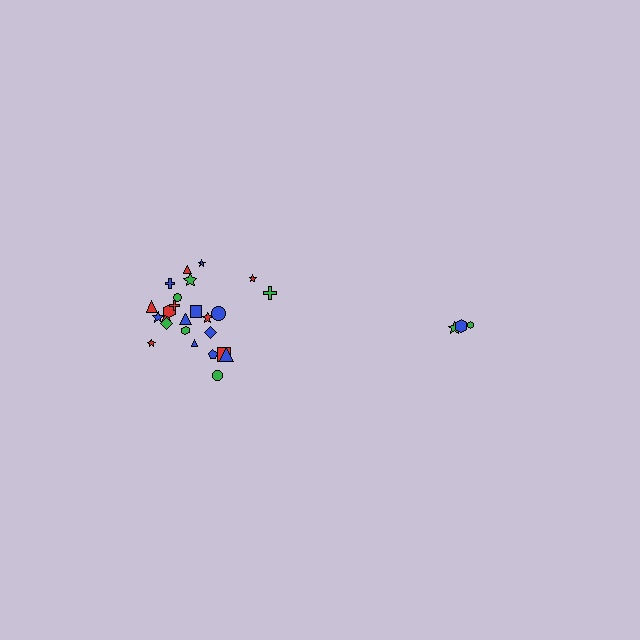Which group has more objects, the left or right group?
The left group.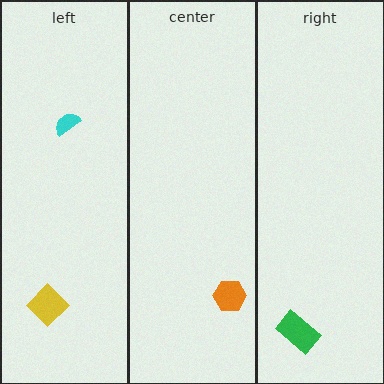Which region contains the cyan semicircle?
The left region.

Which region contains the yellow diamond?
The left region.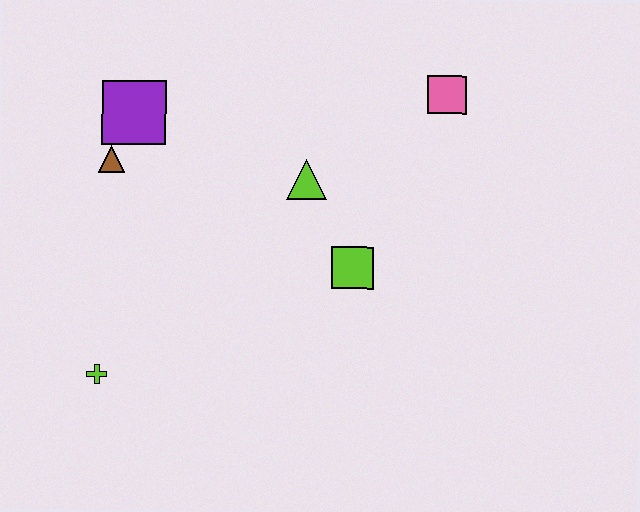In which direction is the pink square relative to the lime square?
The pink square is above the lime square.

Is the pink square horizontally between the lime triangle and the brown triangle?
No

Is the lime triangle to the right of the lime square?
No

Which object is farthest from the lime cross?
The pink square is farthest from the lime cross.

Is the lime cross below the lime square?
Yes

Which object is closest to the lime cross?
The brown triangle is closest to the lime cross.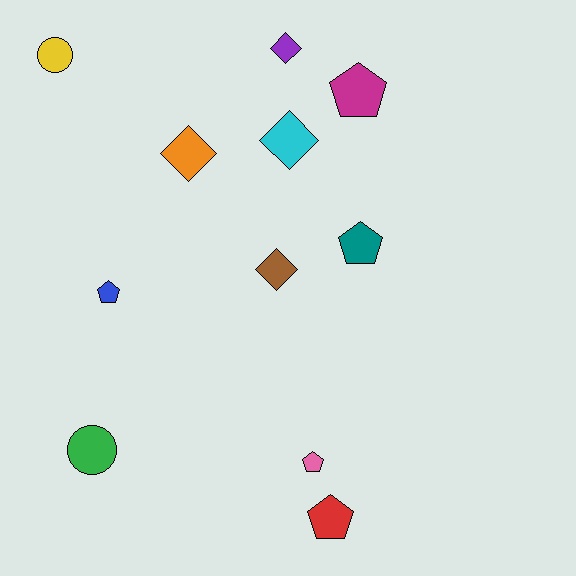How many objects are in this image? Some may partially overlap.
There are 11 objects.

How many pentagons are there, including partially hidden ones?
There are 5 pentagons.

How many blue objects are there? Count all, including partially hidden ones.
There is 1 blue object.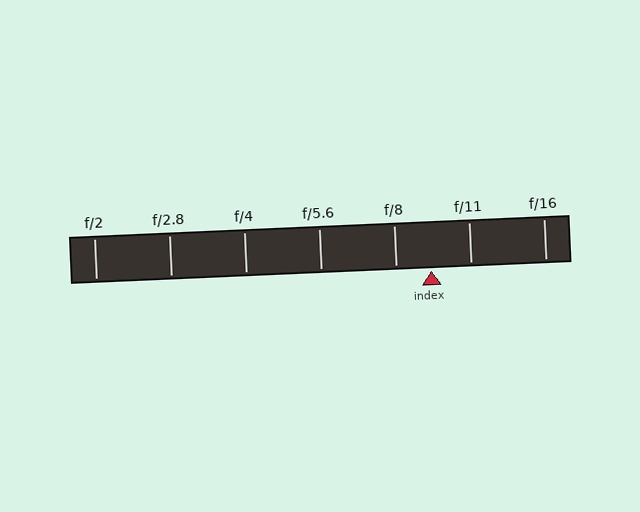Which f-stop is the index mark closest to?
The index mark is closest to f/8.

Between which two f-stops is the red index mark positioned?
The index mark is between f/8 and f/11.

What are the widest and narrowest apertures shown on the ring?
The widest aperture shown is f/2 and the narrowest is f/16.